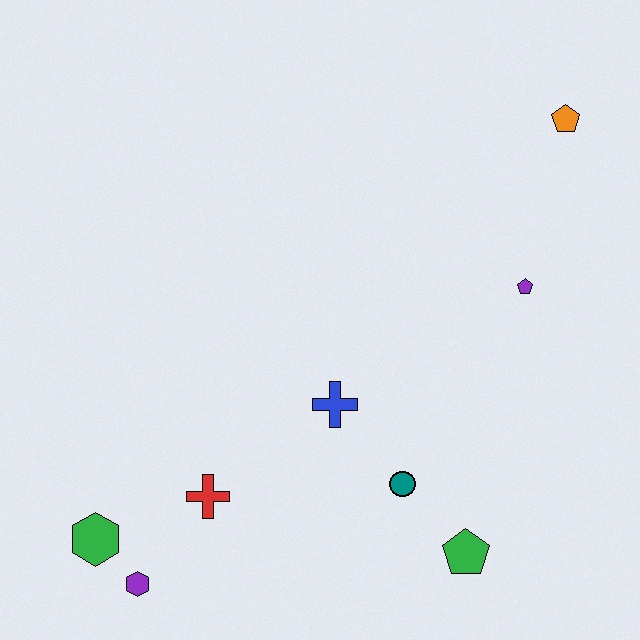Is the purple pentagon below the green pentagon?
No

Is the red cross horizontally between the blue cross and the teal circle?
No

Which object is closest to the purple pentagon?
The orange pentagon is closest to the purple pentagon.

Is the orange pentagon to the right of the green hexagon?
Yes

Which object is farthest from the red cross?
The orange pentagon is farthest from the red cross.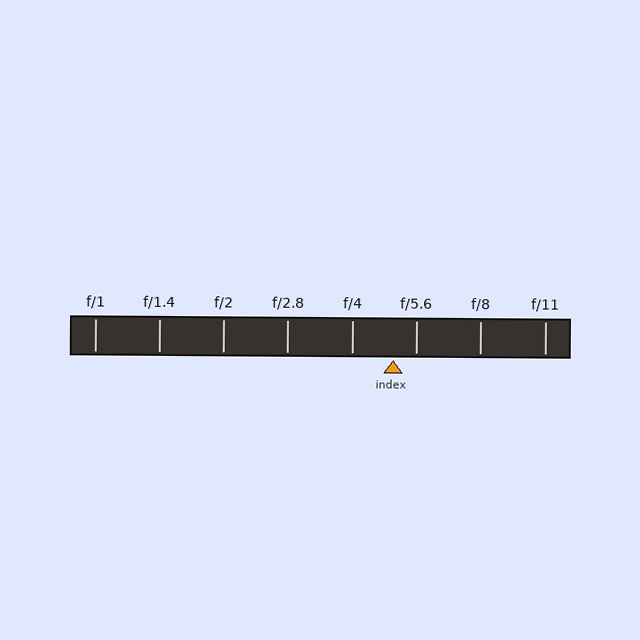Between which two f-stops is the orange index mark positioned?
The index mark is between f/4 and f/5.6.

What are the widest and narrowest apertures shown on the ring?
The widest aperture shown is f/1 and the narrowest is f/11.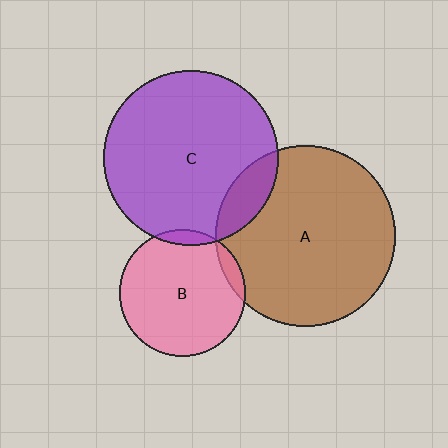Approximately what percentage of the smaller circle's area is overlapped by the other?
Approximately 5%.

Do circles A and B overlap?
Yes.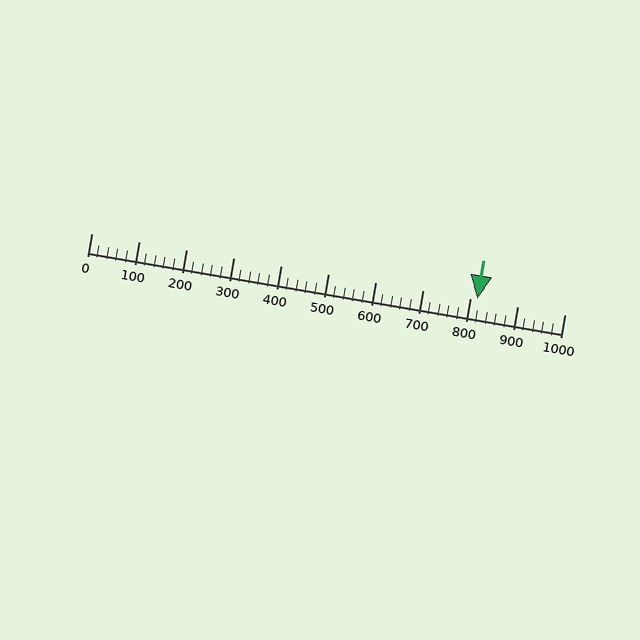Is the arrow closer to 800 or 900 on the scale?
The arrow is closer to 800.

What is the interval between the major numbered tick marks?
The major tick marks are spaced 100 units apart.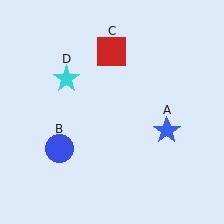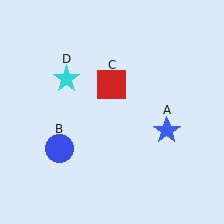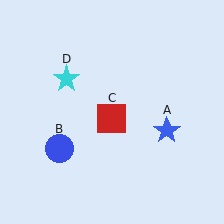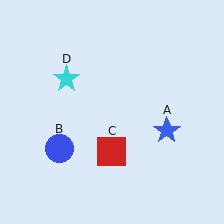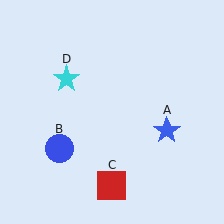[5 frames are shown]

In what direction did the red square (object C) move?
The red square (object C) moved down.